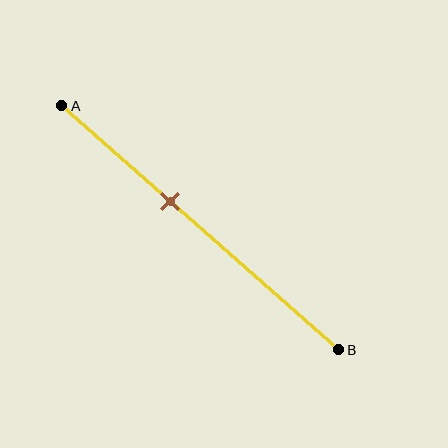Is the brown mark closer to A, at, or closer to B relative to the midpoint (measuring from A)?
The brown mark is closer to point A than the midpoint of segment AB.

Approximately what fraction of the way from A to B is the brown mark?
The brown mark is approximately 40% of the way from A to B.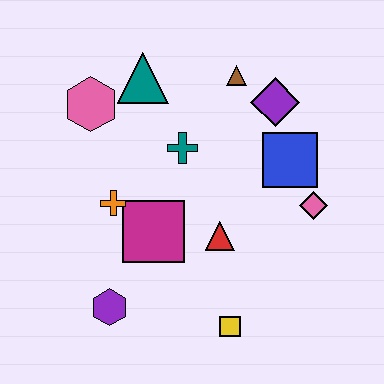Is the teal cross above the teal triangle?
No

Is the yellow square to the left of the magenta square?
No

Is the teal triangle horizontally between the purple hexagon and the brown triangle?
Yes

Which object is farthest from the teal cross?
The yellow square is farthest from the teal cross.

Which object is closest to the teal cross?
The teal triangle is closest to the teal cross.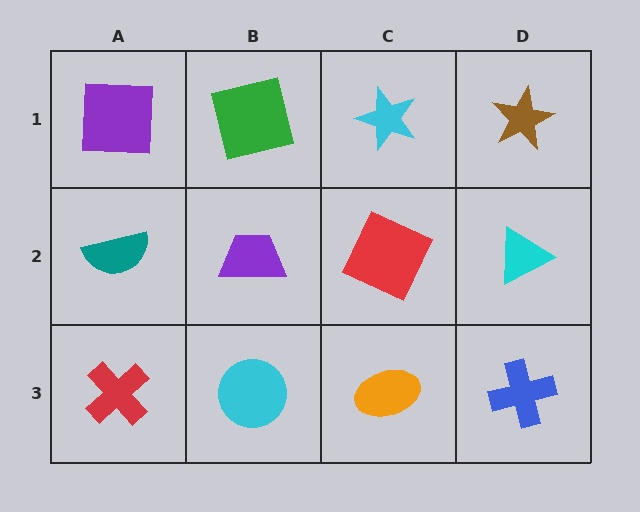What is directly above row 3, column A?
A teal semicircle.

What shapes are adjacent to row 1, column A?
A teal semicircle (row 2, column A), a green square (row 1, column B).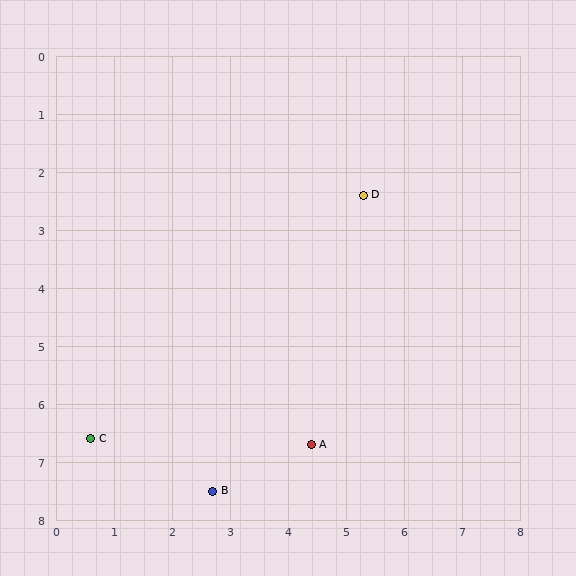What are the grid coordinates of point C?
Point C is at approximately (0.6, 6.6).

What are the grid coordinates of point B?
Point B is at approximately (2.7, 7.5).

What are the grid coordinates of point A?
Point A is at approximately (4.4, 6.7).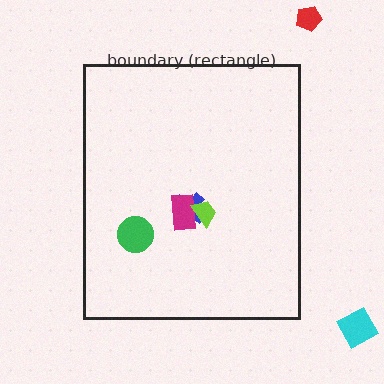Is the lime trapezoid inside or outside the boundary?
Inside.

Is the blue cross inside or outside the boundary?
Inside.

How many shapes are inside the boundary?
4 inside, 2 outside.